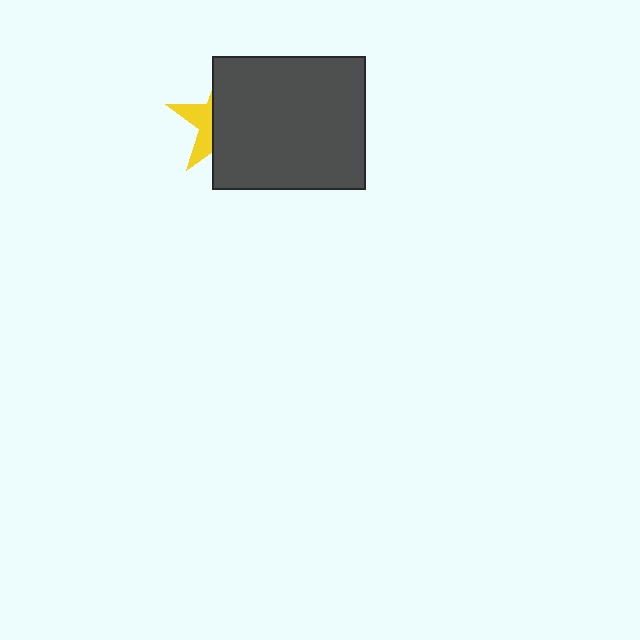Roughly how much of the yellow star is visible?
A small part of it is visible (roughly 33%).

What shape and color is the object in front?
The object in front is a dark gray rectangle.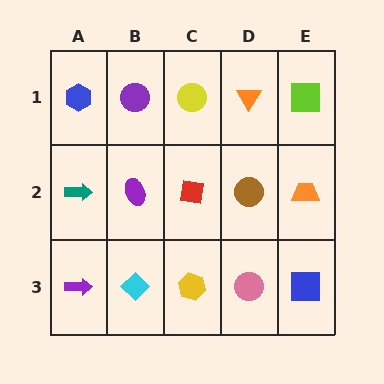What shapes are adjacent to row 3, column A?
A teal arrow (row 2, column A), a cyan diamond (row 3, column B).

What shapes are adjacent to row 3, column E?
An orange trapezoid (row 2, column E), a pink circle (row 3, column D).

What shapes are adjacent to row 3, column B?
A purple ellipse (row 2, column B), a purple arrow (row 3, column A), a yellow hexagon (row 3, column C).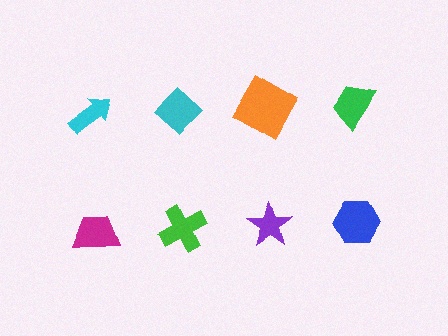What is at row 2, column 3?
A purple star.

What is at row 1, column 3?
An orange square.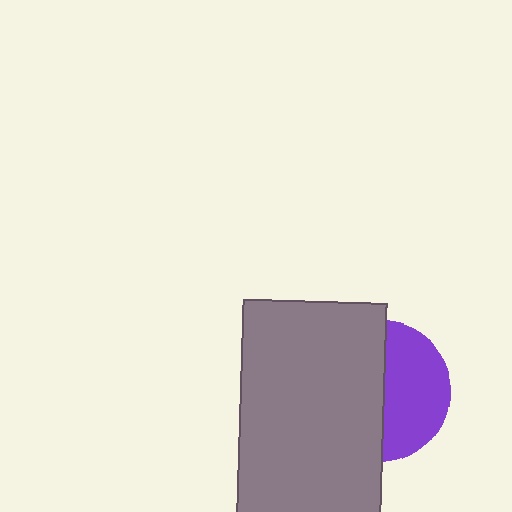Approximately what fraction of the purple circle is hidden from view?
Roughly 55% of the purple circle is hidden behind the gray rectangle.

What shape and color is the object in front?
The object in front is a gray rectangle.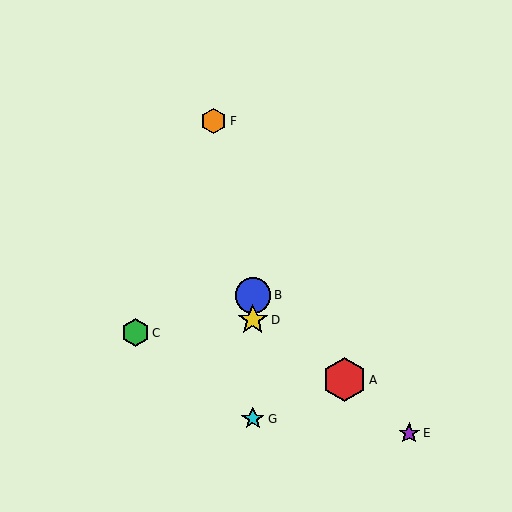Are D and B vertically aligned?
Yes, both are at x≈253.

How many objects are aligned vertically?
3 objects (B, D, G) are aligned vertically.